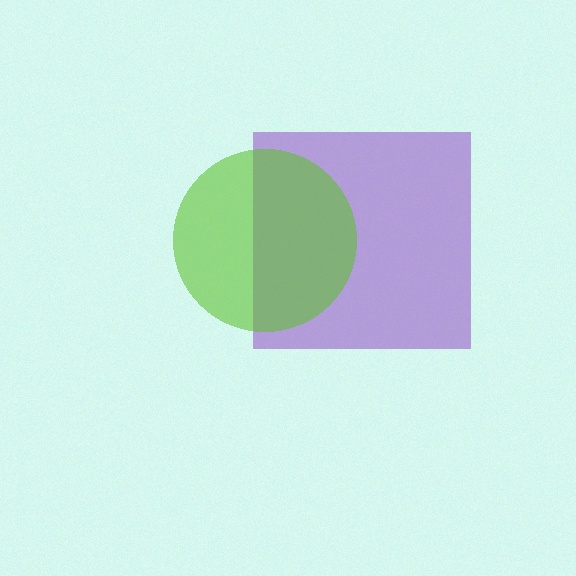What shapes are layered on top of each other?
The layered shapes are: a purple square, a lime circle.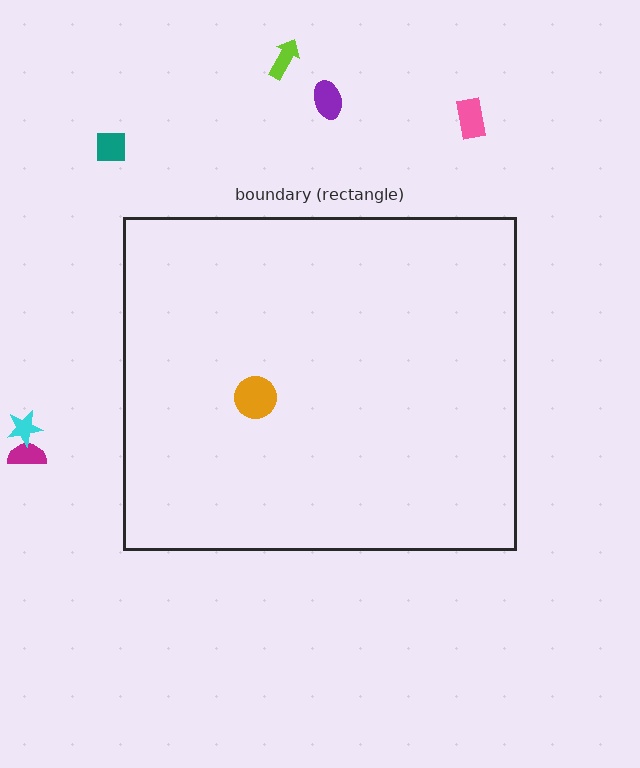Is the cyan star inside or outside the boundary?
Outside.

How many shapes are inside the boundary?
1 inside, 6 outside.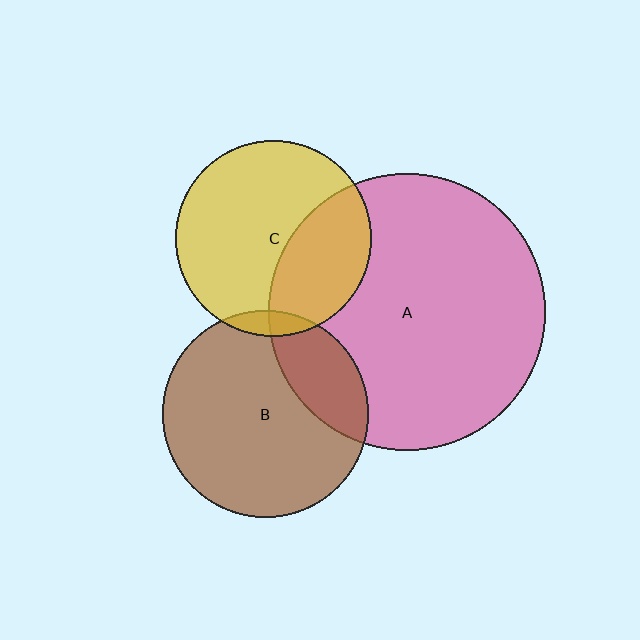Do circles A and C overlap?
Yes.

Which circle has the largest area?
Circle A (pink).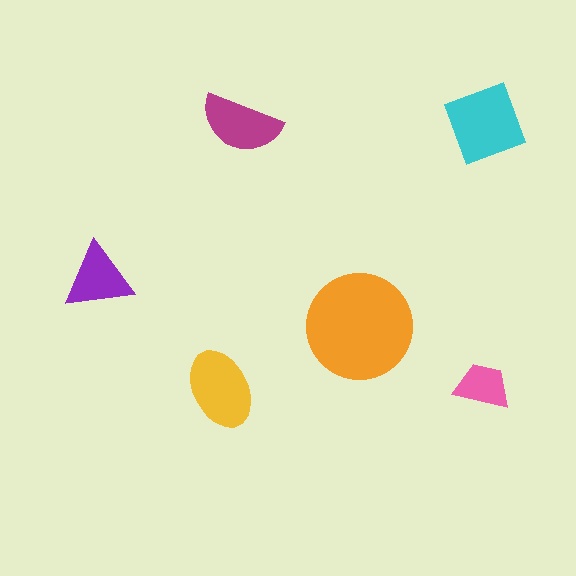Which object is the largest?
The orange circle.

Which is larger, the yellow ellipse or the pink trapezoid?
The yellow ellipse.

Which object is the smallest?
The pink trapezoid.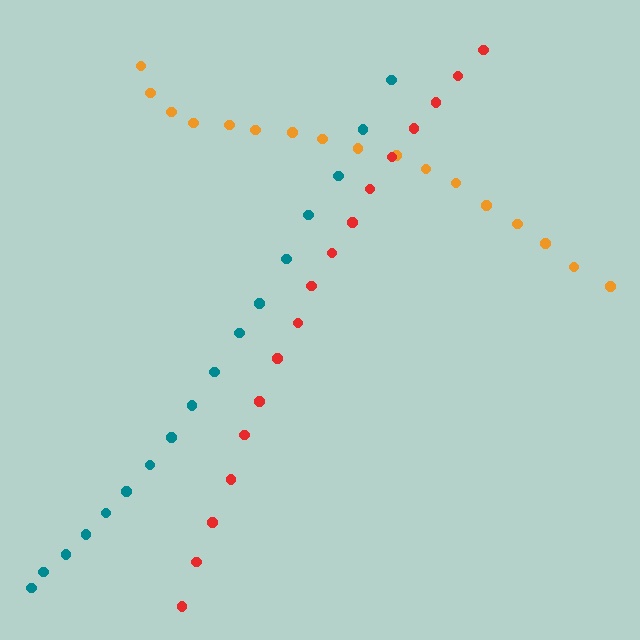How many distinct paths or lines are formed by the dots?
There are 3 distinct paths.